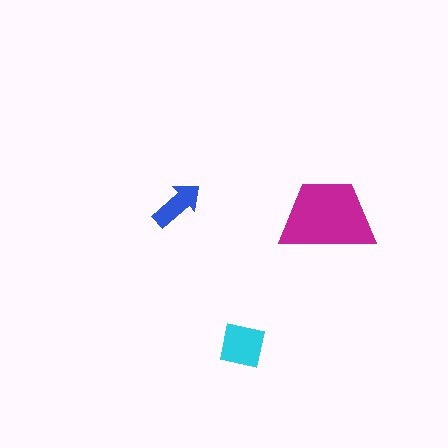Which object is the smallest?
The blue arrow.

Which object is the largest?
The magenta trapezoid.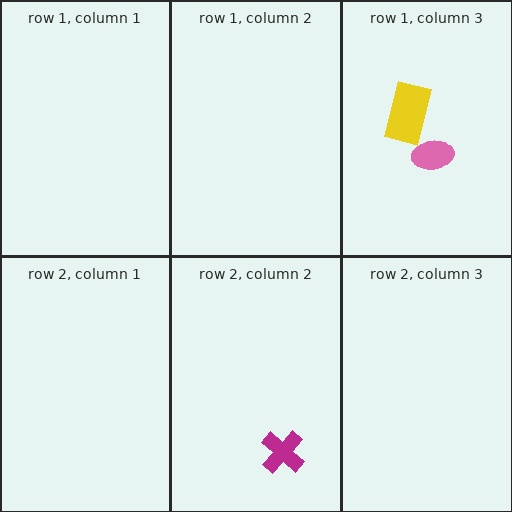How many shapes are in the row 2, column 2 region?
1.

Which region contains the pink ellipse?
The row 1, column 3 region.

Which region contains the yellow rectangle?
The row 1, column 3 region.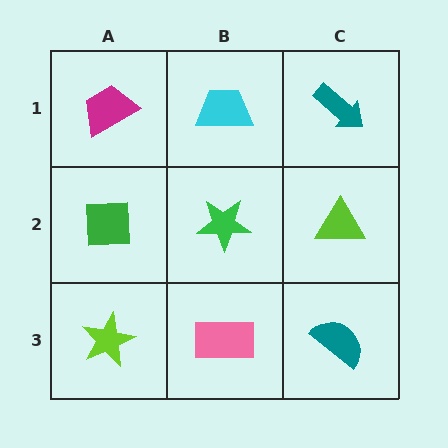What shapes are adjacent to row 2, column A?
A magenta trapezoid (row 1, column A), a lime star (row 3, column A), a green star (row 2, column B).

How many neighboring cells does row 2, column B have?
4.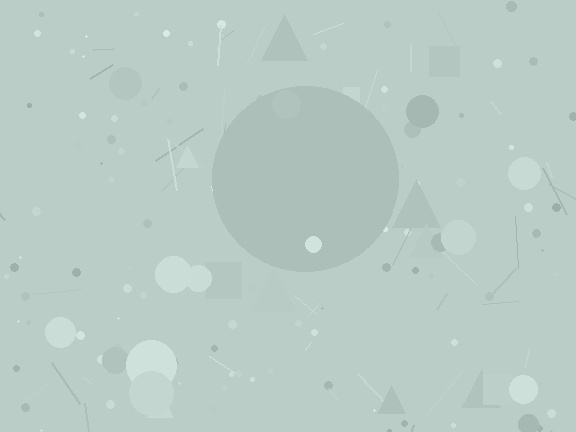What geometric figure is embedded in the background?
A circle is embedded in the background.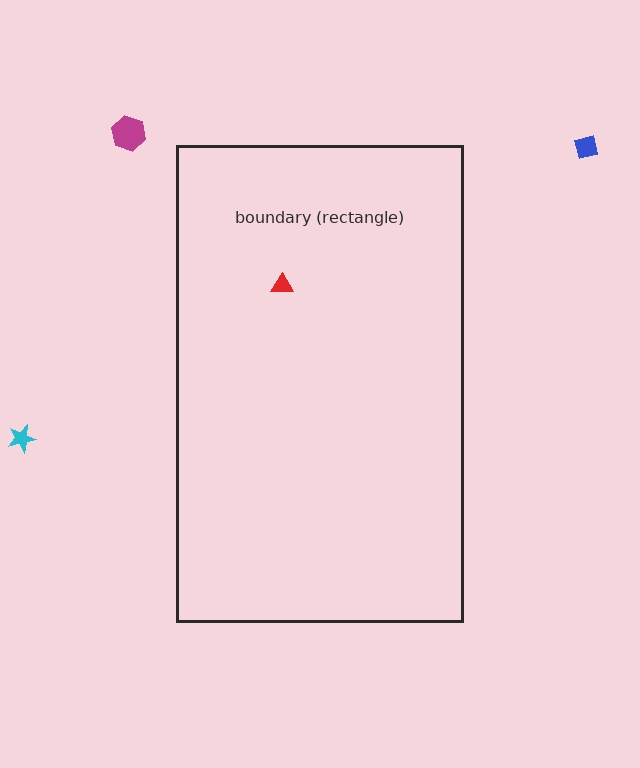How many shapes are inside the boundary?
1 inside, 3 outside.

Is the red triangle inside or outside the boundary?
Inside.